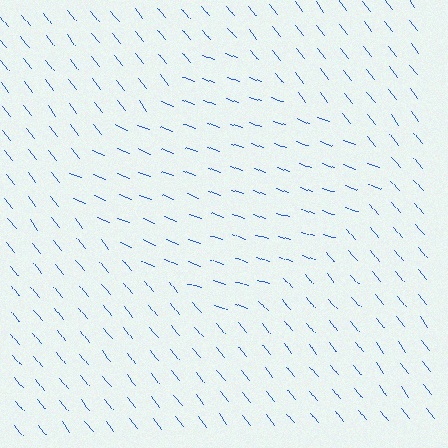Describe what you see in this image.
The image is filled with small blue line segments. A diamond region in the image has lines oriented differently from the surrounding lines, creating a visible texture boundary.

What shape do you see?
I see a diamond.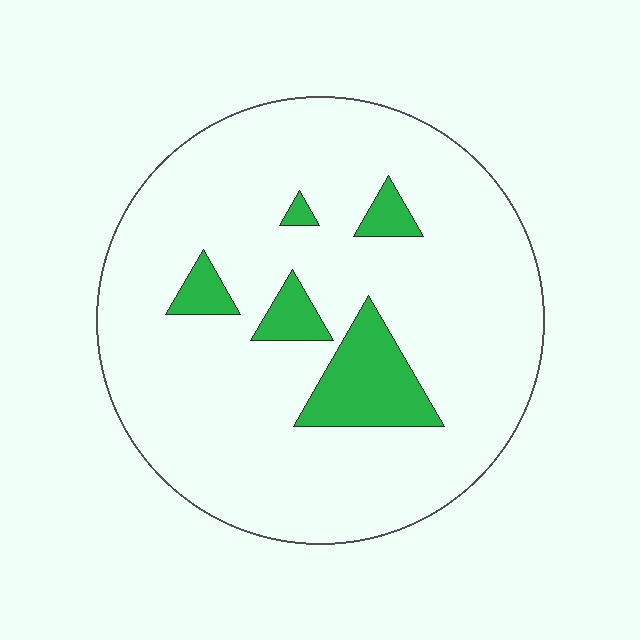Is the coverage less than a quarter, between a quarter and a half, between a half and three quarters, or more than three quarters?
Less than a quarter.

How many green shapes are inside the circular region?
5.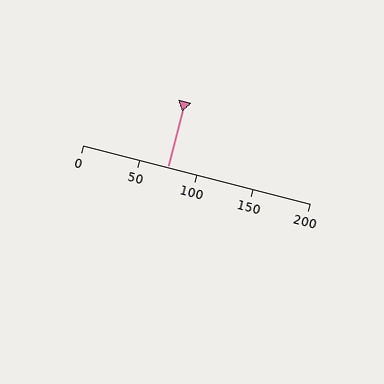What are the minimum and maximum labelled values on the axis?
The axis runs from 0 to 200.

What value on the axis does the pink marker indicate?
The marker indicates approximately 75.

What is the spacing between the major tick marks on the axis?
The major ticks are spaced 50 apart.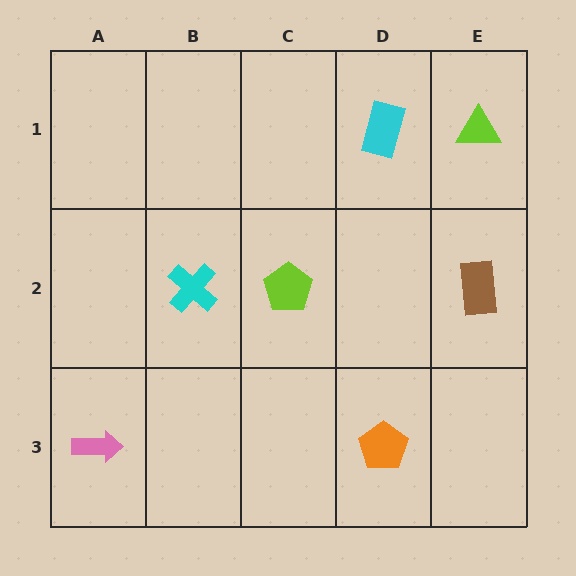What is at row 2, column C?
A lime pentagon.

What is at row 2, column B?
A cyan cross.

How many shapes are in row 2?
3 shapes.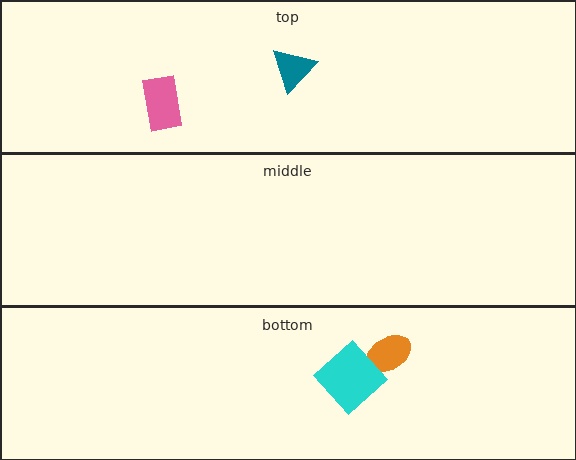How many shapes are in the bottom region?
2.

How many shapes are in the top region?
2.